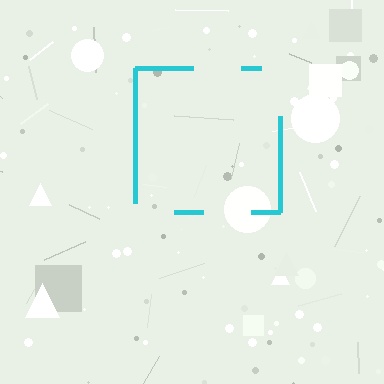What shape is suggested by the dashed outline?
The dashed outline suggests a square.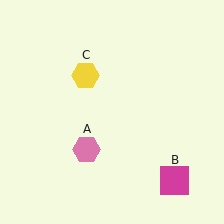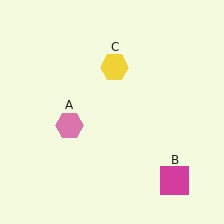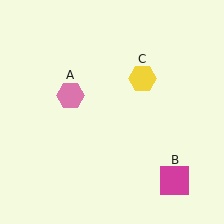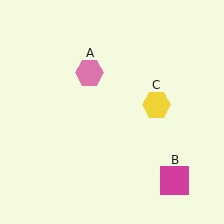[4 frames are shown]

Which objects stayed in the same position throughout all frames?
Magenta square (object B) remained stationary.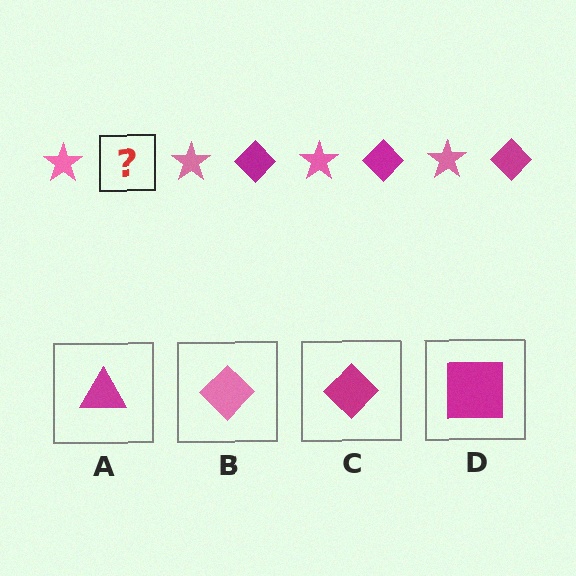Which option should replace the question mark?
Option C.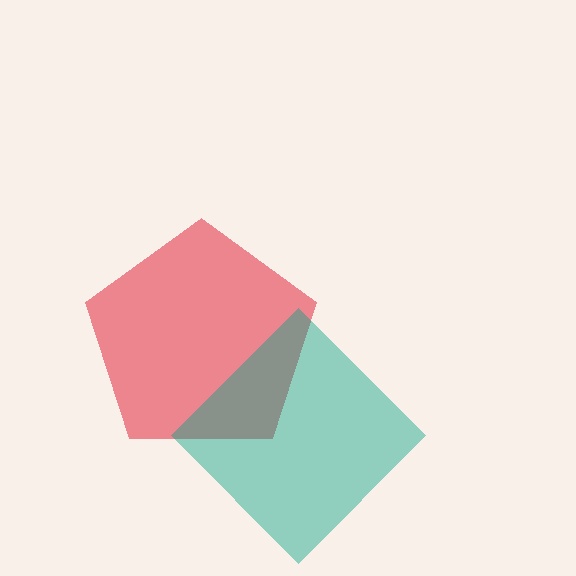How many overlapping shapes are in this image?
There are 2 overlapping shapes in the image.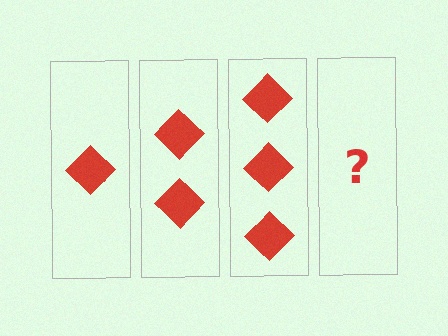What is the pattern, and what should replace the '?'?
The pattern is that each step adds one more diamond. The '?' should be 4 diamonds.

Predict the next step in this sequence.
The next step is 4 diamonds.